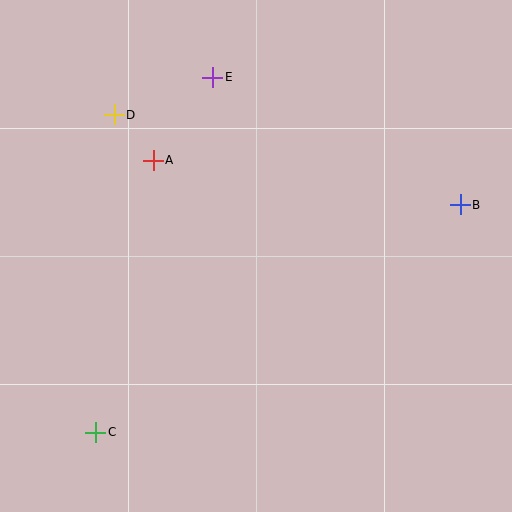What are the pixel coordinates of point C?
Point C is at (96, 432).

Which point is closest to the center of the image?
Point A at (153, 160) is closest to the center.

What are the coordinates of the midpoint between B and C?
The midpoint between B and C is at (278, 318).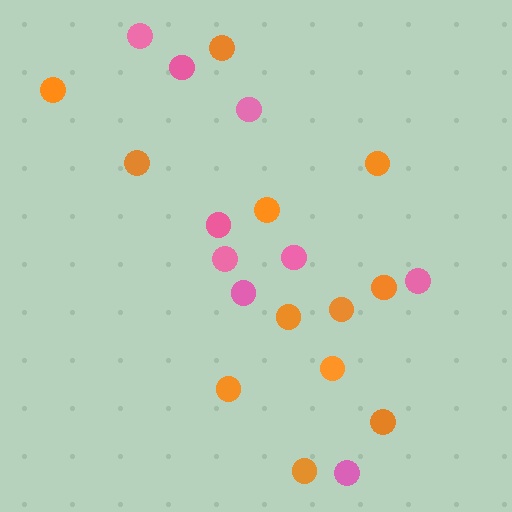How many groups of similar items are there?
There are 2 groups: one group of pink circles (9) and one group of orange circles (12).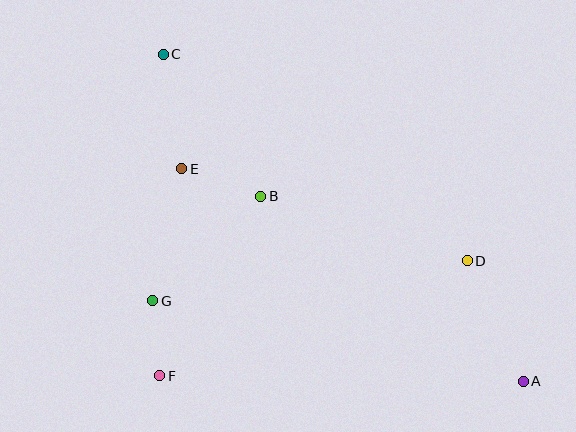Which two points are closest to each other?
Points F and G are closest to each other.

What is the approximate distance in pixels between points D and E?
The distance between D and E is approximately 300 pixels.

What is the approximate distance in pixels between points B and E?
The distance between B and E is approximately 83 pixels.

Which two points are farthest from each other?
Points A and C are farthest from each other.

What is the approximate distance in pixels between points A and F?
The distance between A and F is approximately 364 pixels.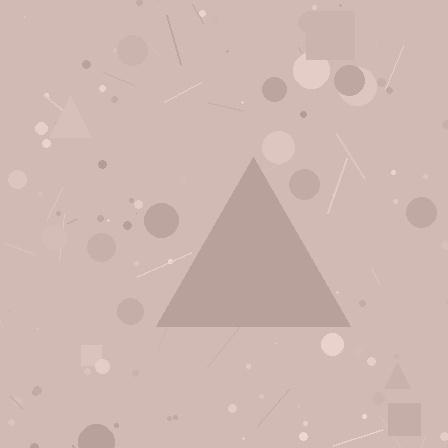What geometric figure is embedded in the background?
A triangle is embedded in the background.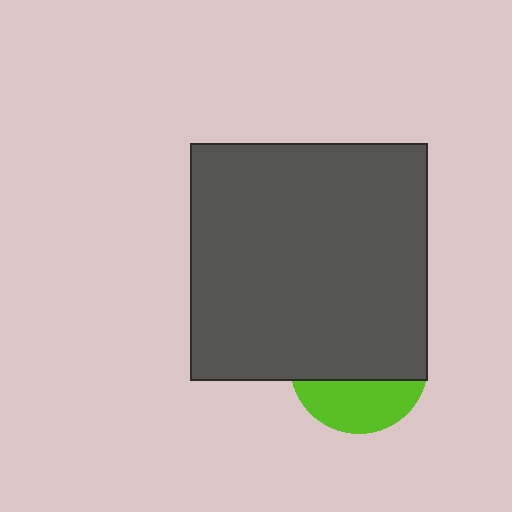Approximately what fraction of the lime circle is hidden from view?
Roughly 65% of the lime circle is hidden behind the dark gray square.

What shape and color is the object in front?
The object in front is a dark gray square.